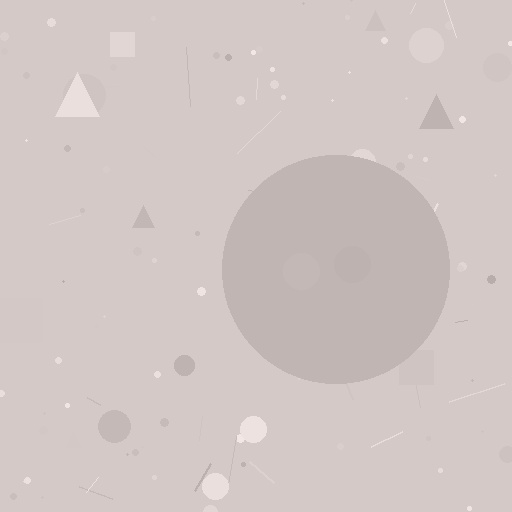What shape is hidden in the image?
A circle is hidden in the image.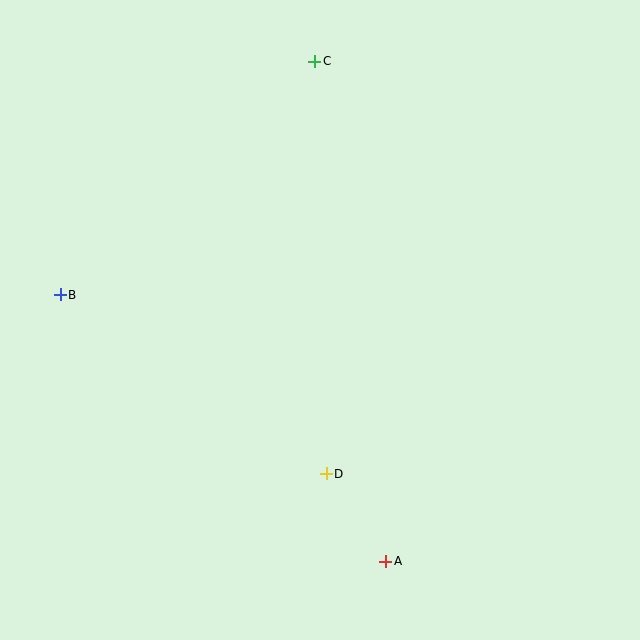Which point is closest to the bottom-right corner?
Point A is closest to the bottom-right corner.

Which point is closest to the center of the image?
Point D at (326, 474) is closest to the center.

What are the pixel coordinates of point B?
Point B is at (60, 295).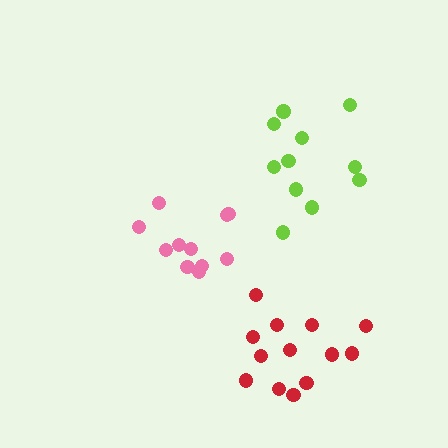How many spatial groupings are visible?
There are 3 spatial groupings.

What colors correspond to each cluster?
The clusters are colored: red, pink, lime.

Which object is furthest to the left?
The pink cluster is leftmost.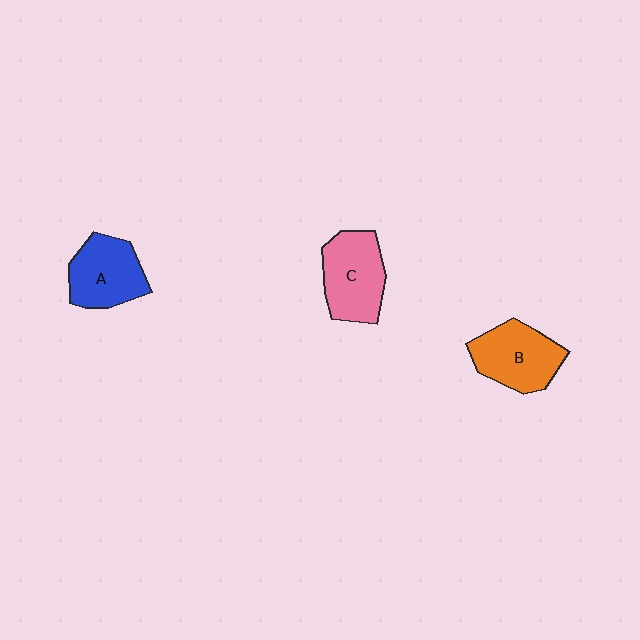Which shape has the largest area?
Shape C (pink).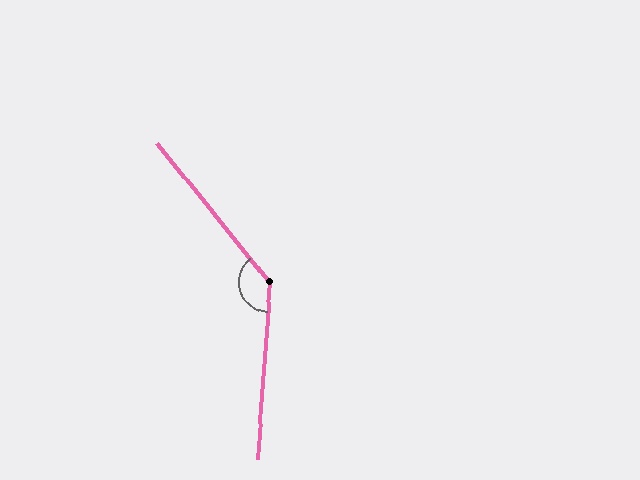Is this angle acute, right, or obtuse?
It is obtuse.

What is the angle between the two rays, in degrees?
Approximately 137 degrees.